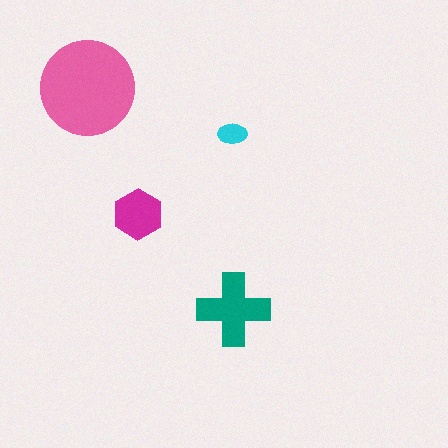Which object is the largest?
The pink circle.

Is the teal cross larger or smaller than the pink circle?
Smaller.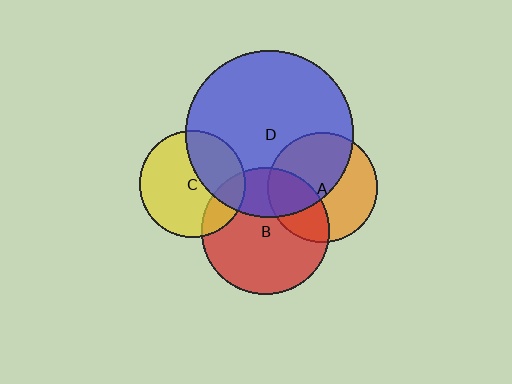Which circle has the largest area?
Circle D (blue).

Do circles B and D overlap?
Yes.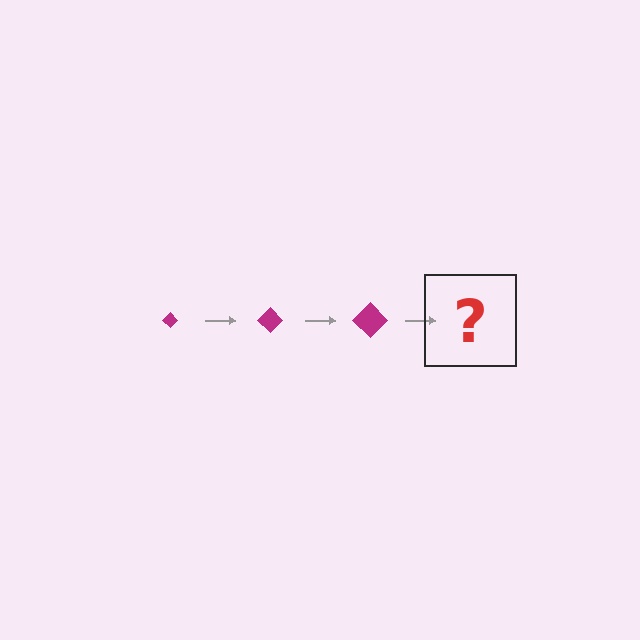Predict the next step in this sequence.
The next step is a magenta diamond, larger than the previous one.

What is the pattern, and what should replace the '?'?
The pattern is that the diamond gets progressively larger each step. The '?' should be a magenta diamond, larger than the previous one.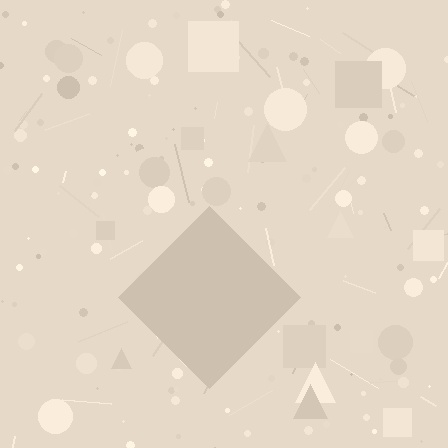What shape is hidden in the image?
A diamond is hidden in the image.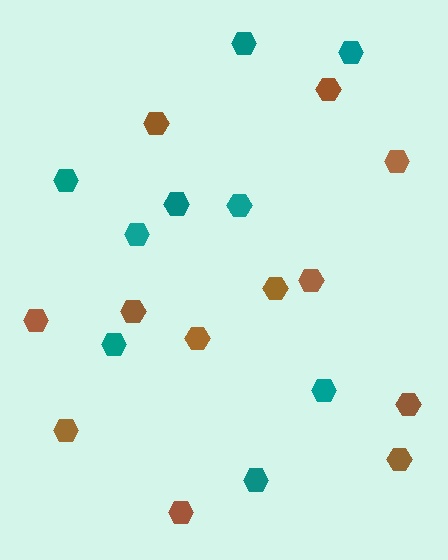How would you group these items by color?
There are 2 groups: one group of teal hexagons (9) and one group of brown hexagons (12).